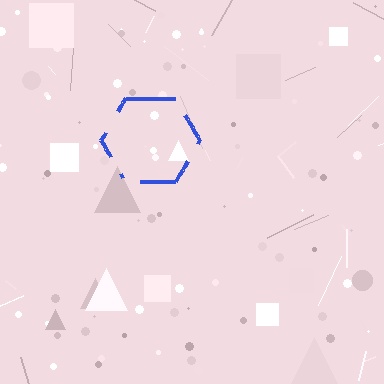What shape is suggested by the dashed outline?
The dashed outline suggests a hexagon.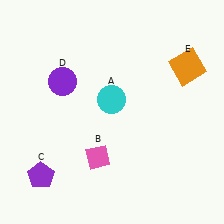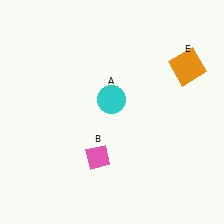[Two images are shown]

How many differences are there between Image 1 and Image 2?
There are 2 differences between the two images.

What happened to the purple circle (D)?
The purple circle (D) was removed in Image 2. It was in the top-left area of Image 1.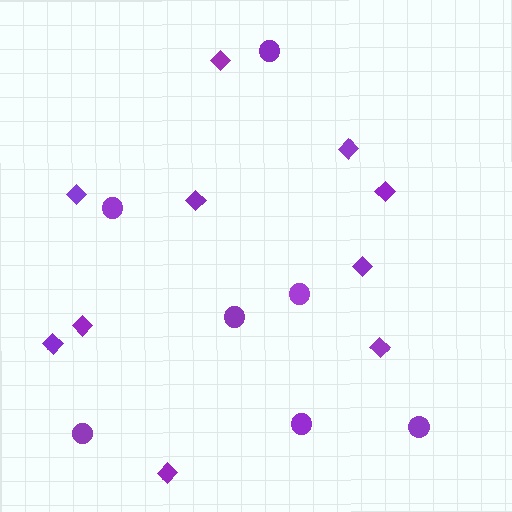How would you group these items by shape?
There are 2 groups: one group of diamonds (10) and one group of circles (7).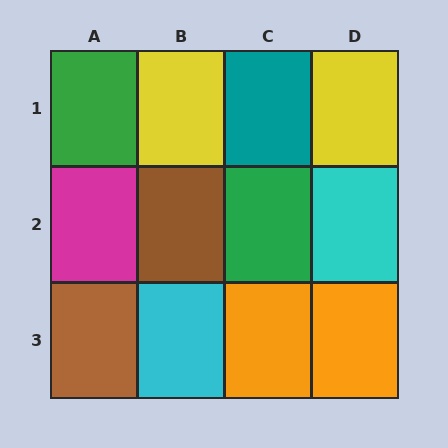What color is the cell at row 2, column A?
Magenta.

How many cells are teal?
1 cell is teal.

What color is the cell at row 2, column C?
Green.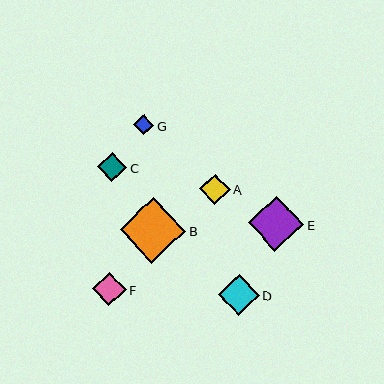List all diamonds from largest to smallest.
From largest to smallest: B, E, D, F, A, C, G.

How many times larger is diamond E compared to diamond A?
Diamond E is approximately 1.8 times the size of diamond A.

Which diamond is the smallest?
Diamond G is the smallest with a size of approximately 20 pixels.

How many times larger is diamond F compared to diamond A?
Diamond F is approximately 1.1 times the size of diamond A.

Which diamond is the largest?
Diamond B is the largest with a size of approximately 66 pixels.